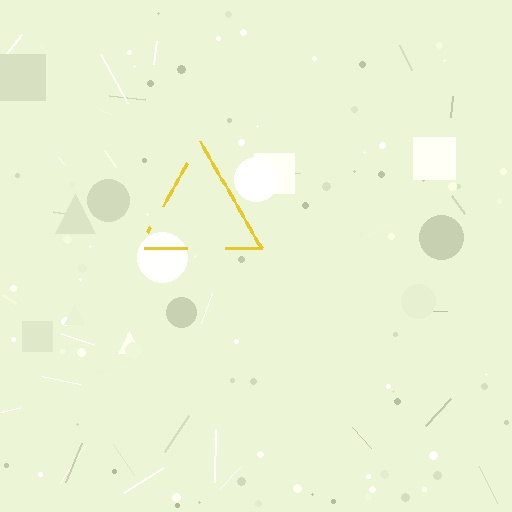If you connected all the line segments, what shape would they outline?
They would outline a triangle.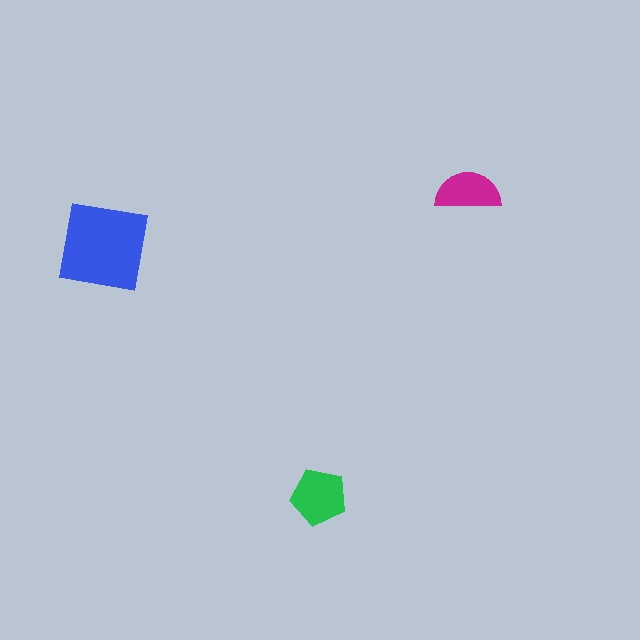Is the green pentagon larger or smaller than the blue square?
Smaller.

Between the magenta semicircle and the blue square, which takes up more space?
The blue square.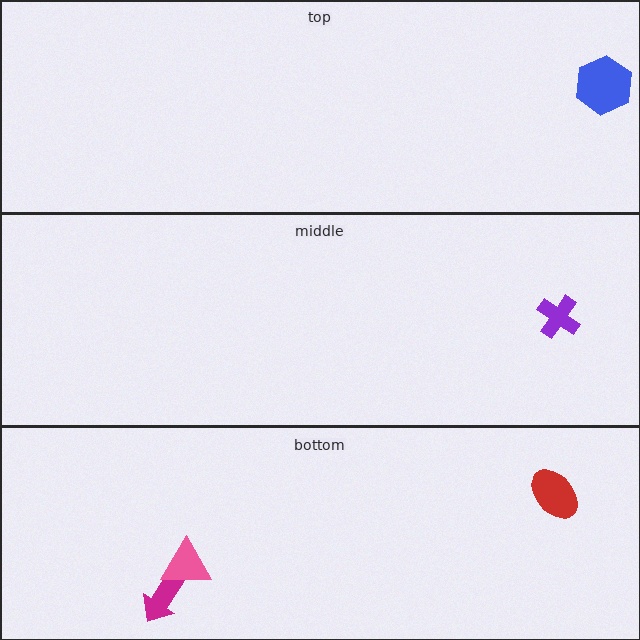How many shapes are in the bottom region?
3.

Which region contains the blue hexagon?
The top region.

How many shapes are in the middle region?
1.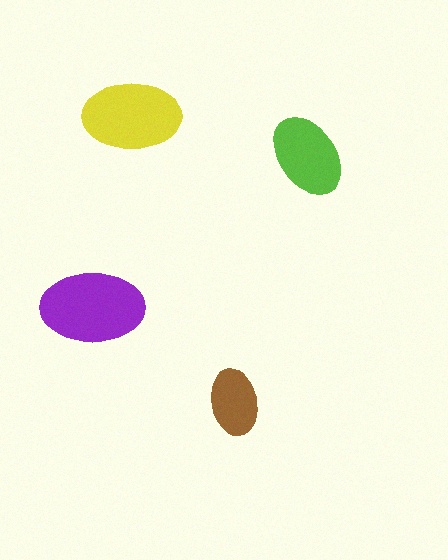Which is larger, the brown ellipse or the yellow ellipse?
The yellow one.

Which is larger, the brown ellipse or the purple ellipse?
The purple one.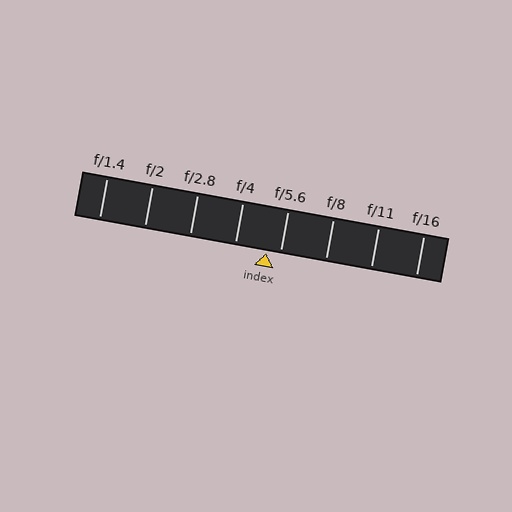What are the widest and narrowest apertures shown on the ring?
The widest aperture shown is f/1.4 and the narrowest is f/16.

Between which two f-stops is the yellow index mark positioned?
The index mark is between f/4 and f/5.6.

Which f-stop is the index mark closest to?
The index mark is closest to f/5.6.